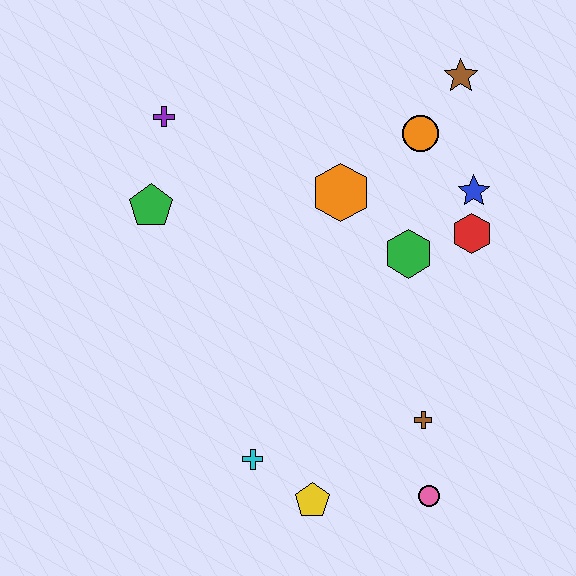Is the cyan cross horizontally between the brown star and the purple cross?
Yes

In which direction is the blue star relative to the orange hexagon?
The blue star is to the right of the orange hexagon.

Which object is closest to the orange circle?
The brown star is closest to the orange circle.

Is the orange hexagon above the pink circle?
Yes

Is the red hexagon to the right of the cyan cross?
Yes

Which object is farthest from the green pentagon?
The pink circle is farthest from the green pentagon.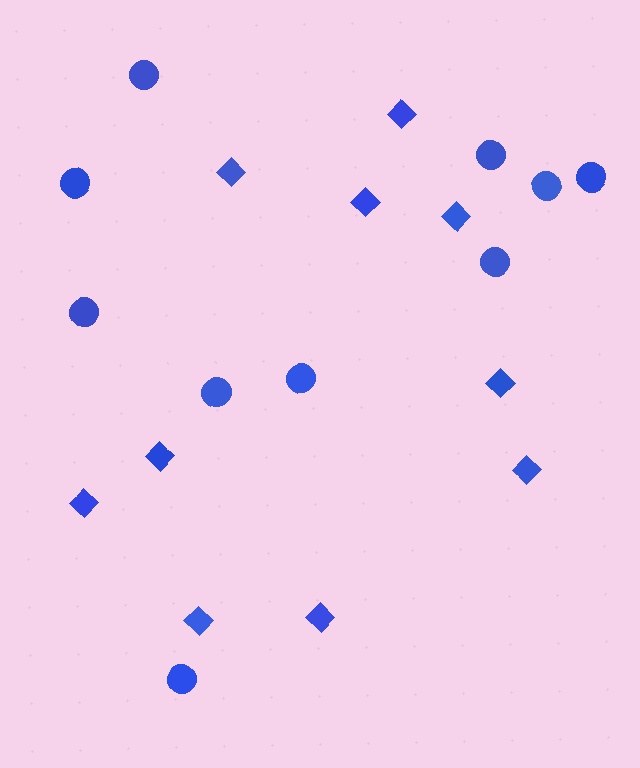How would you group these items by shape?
There are 2 groups: one group of circles (10) and one group of diamonds (10).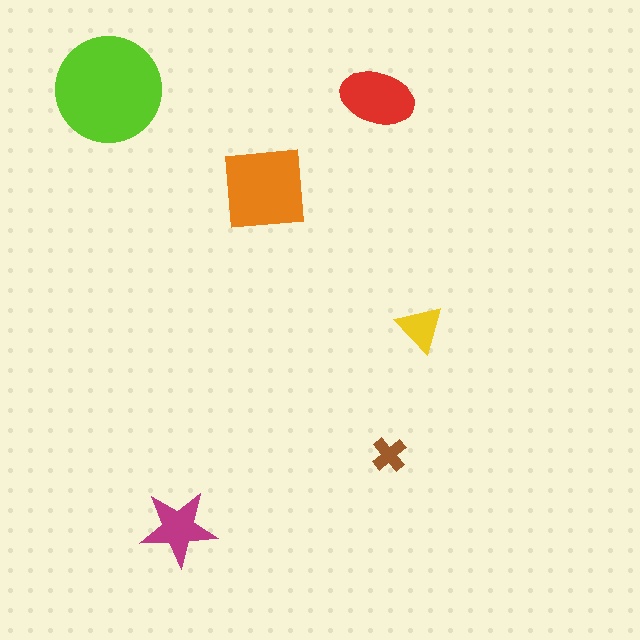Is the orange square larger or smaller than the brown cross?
Larger.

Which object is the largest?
The lime circle.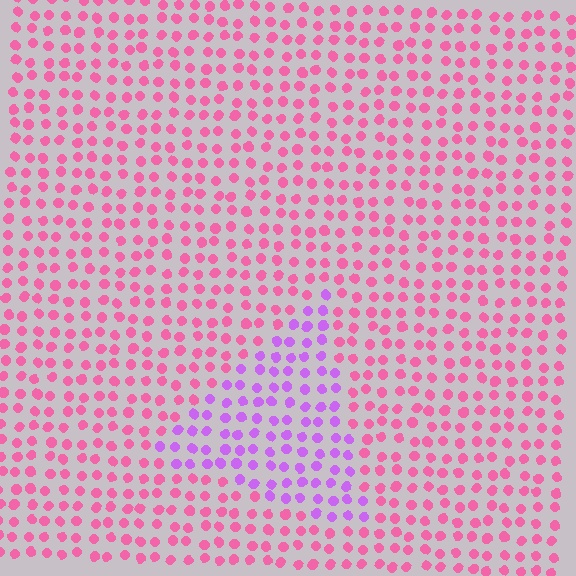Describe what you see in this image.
The image is filled with small pink elements in a uniform arrangement. A triangle-shaped region is visible where the elements are tinted to a slightly different hue, forming a subtle color boundary.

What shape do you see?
I see a triangle.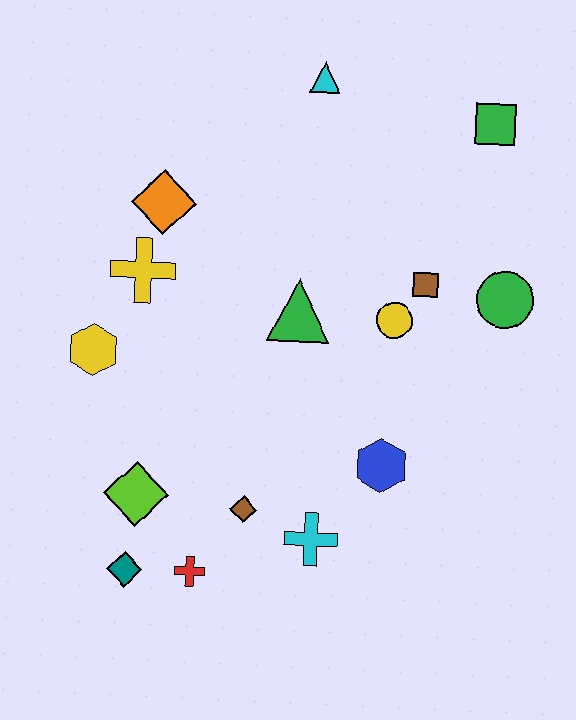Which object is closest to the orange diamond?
The yellow cross is closest to the orange diamond.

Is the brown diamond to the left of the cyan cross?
Yes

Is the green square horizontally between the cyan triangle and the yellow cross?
No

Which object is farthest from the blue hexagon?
The cyan triangle is farthest from the blue hexagon.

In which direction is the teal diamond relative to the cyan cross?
The teal diamond is to the left of the cyan cross.